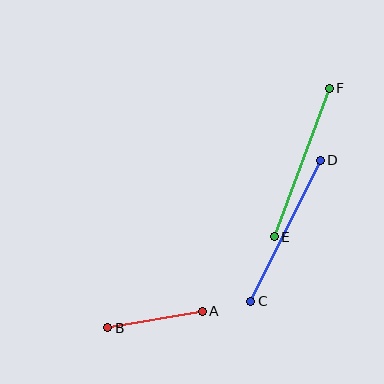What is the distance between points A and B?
The distance is approximately 96 pixels.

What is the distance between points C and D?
The distance is approximately 157 pixels.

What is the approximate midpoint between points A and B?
The midpoint is at approximately (155, 319) pixels.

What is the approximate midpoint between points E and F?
The midpoint is at approximately (302, 162) pixels.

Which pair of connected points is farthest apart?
Points E and F are farthest apart.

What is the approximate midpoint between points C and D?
The midpoint is at approximately (285, 231) pixels.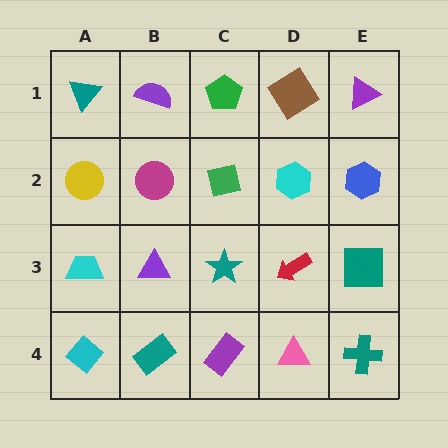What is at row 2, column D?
A cyan hexagon.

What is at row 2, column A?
A yellow circle.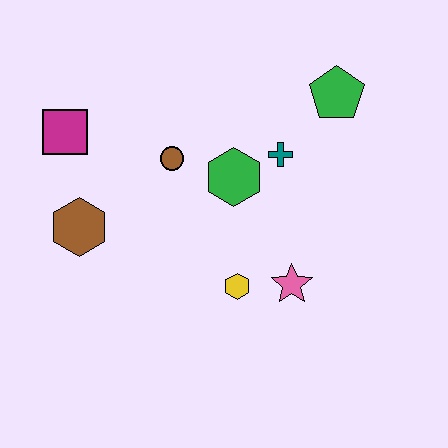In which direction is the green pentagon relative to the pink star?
The green pentagon is above the pink star.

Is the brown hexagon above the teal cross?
No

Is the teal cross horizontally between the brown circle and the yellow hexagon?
No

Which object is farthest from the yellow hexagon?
The magenta square is farthest from the yellow hexagon.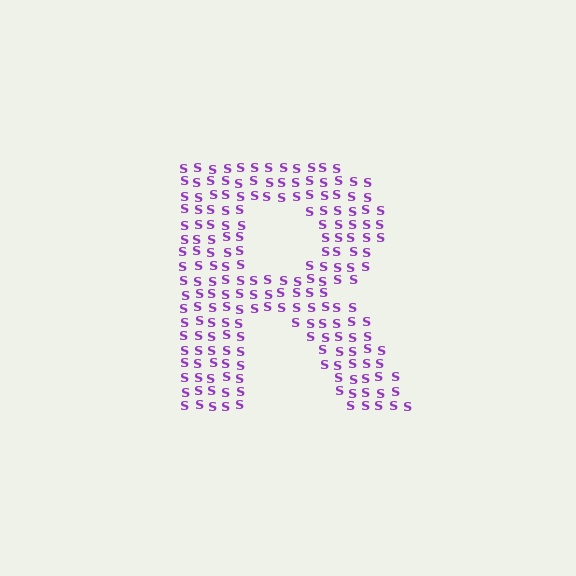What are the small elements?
The small elements are letter S's.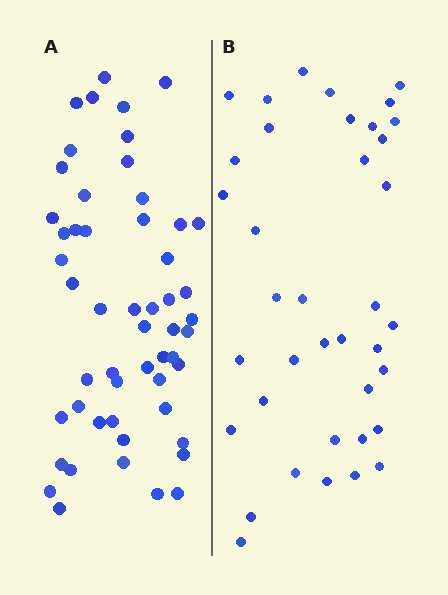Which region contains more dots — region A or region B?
Region A (the left region) has more dots.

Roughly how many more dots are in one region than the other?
Region A has approximately 15 more dots than region B.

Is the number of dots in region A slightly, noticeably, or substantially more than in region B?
Region A has noticeably more, but not dramatically so. The ratio is roughly 1.4 to 1.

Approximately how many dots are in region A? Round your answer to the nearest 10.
About 50 dots. (The exact count is 53, which rounds to 50.)